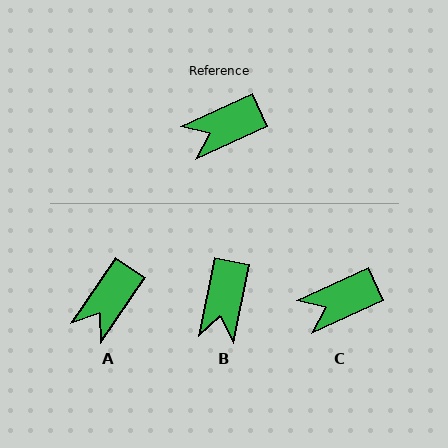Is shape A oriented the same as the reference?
No, it is off by about 32 degrees.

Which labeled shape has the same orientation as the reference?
C.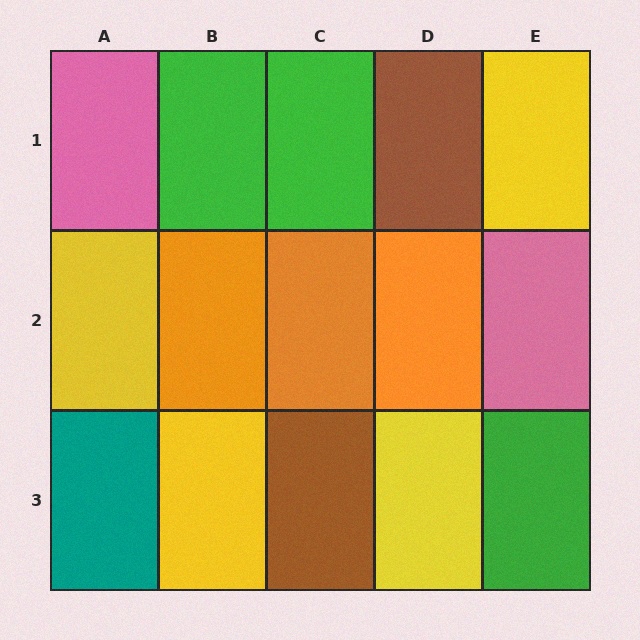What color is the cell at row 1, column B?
Green.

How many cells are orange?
3 cells are orange.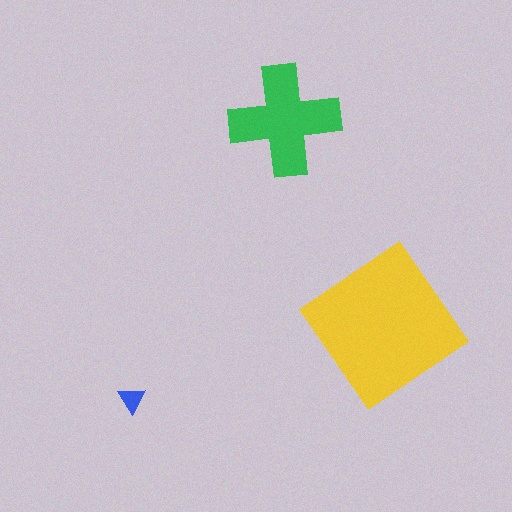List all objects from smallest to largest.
The blue triangle, the green cross, the yellow diamond.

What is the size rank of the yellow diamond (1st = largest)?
1st.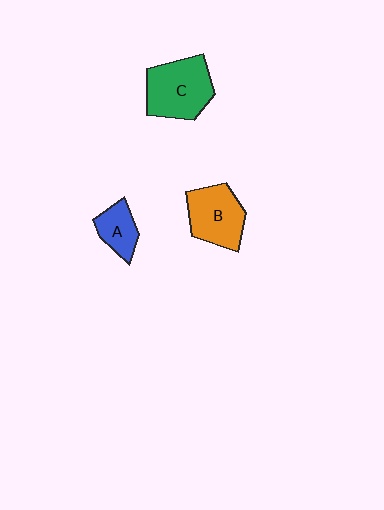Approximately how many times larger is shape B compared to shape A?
Approximately 1.7 times.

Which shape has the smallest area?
Shape A (blue).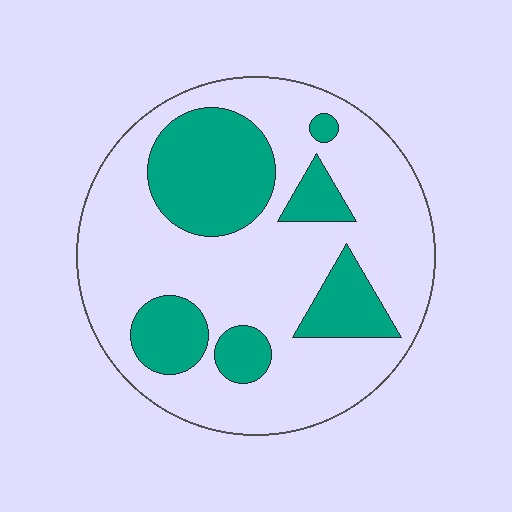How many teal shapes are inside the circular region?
6.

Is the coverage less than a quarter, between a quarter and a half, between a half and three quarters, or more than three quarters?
Between a quarter and a half.